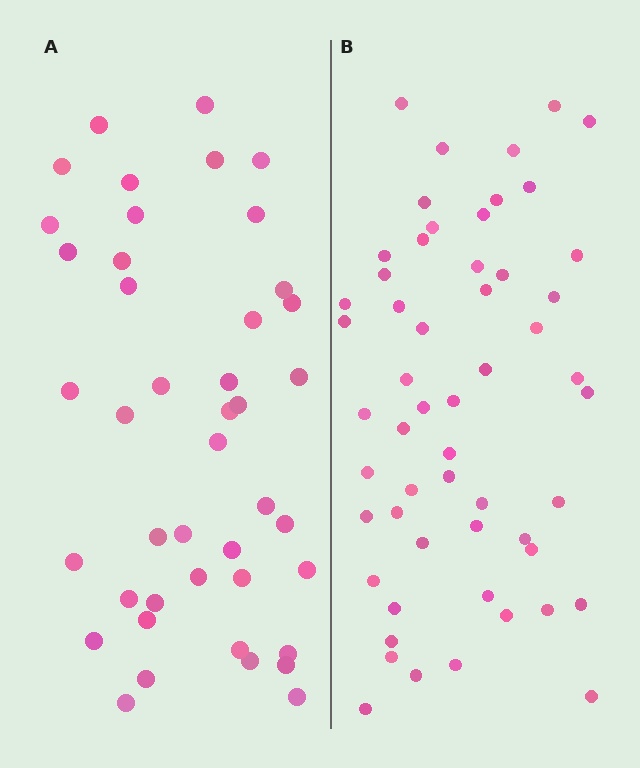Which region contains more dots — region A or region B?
Region B (the right region) has more dots.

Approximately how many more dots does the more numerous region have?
Region B has roughly 12 or so more dots than region A.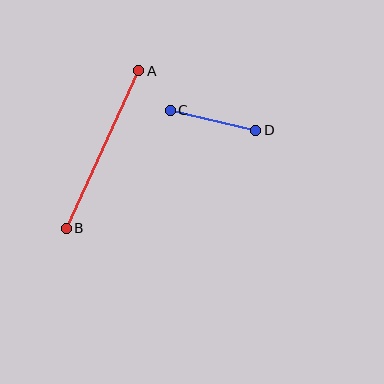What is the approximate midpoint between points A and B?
The midpoint is at approximately (103, 150) pixels.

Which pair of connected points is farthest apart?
Points A and B are farthest apart.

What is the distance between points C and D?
The distance is approximately 88 pixels.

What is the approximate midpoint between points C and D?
The midpoint is at approximately (213, 120) pixels.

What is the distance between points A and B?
The distance is approximately 173 pixels.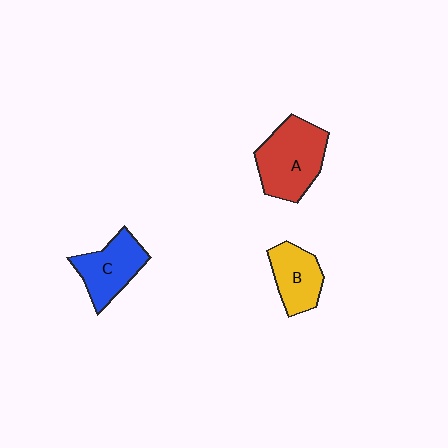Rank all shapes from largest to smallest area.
From largest to smallest: A (red), C (blue), B (yellow).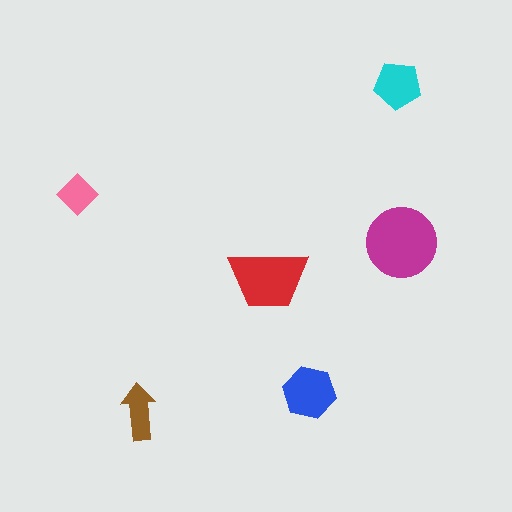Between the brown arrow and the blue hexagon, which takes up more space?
The blue hexagon.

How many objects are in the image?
There are 6 objects in the image.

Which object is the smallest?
The pink diamond.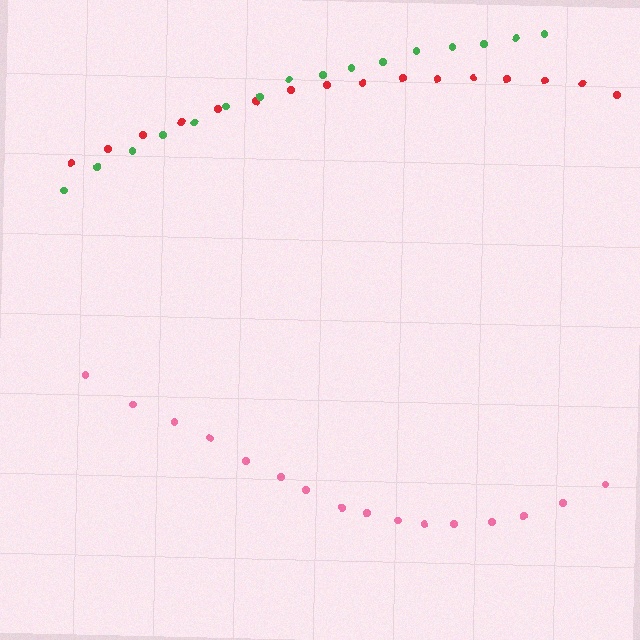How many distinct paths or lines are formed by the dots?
There are 3 distinct paths.